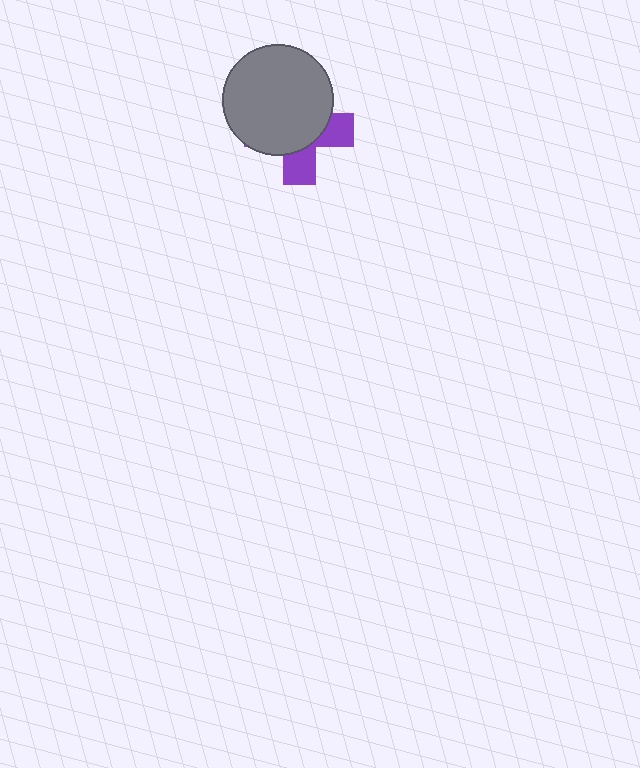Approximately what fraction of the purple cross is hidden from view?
Roughly 65% of the purple cross is hidden behind the gray circle.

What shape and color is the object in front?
The object in front is a gray circle.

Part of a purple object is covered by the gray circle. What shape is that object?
It is a cross.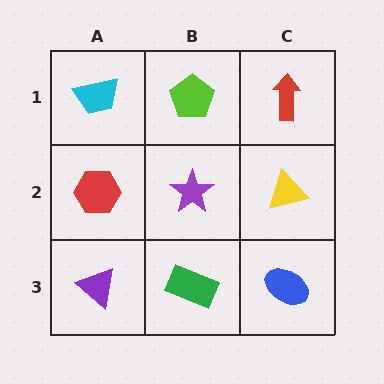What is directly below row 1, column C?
A yellow triangle.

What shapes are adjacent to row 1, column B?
A purple star (row 2, column B), a cyan trapezoid (row 1, column A), a red arrow (row 1, column C).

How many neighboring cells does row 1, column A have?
2.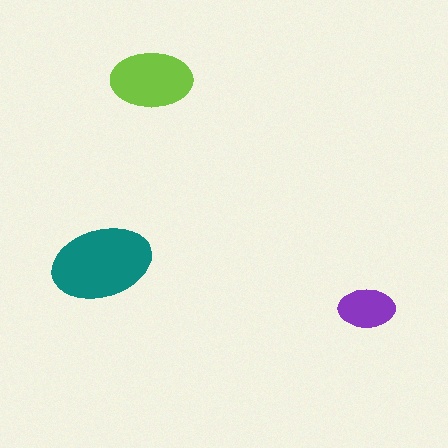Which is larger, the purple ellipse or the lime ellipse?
The lime one.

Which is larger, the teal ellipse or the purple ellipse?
The teal one.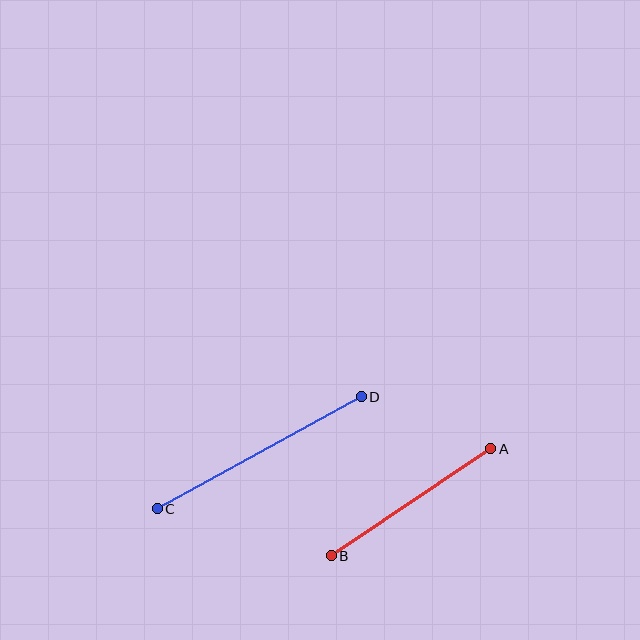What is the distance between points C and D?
The distance is approximately 232 pixels.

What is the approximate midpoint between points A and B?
The midpoint is at approximately (411, 502) pixels.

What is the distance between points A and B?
The distance is approximately 193 pixels.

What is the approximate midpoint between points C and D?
The midpoint is at approximately (259, 453) pixels.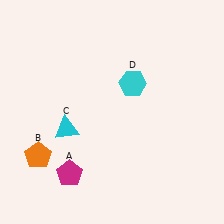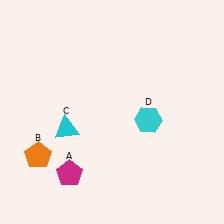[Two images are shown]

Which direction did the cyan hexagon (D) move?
The cyan hexagon (D) moved down.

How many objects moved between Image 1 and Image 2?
1 object moved between the two images.